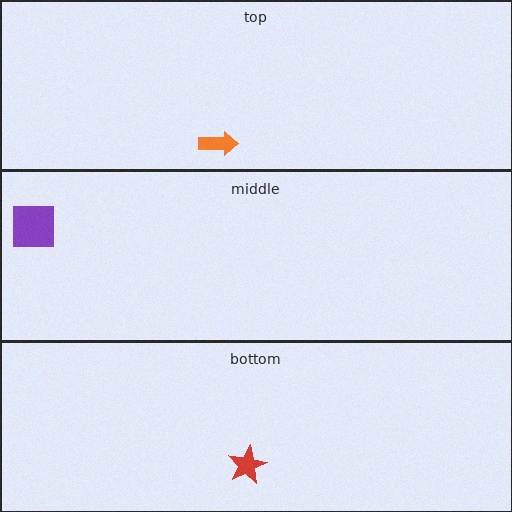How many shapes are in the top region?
1.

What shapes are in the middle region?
The purple square.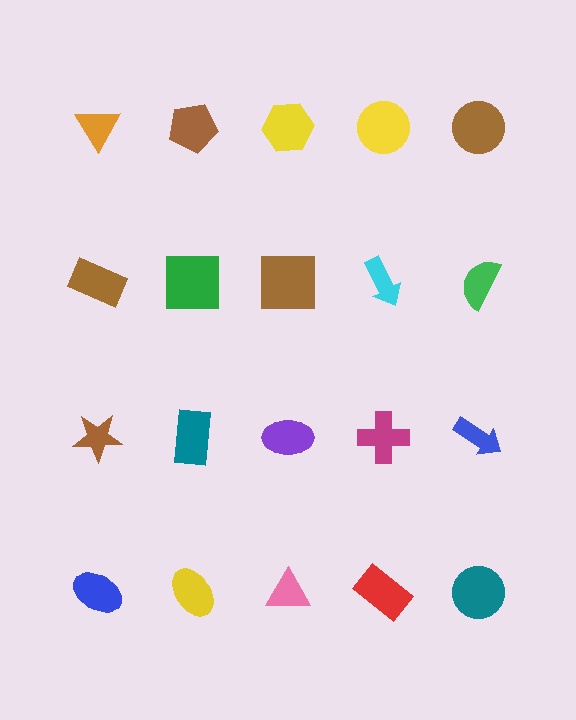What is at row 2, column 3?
A brown square.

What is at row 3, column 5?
A blue arrow.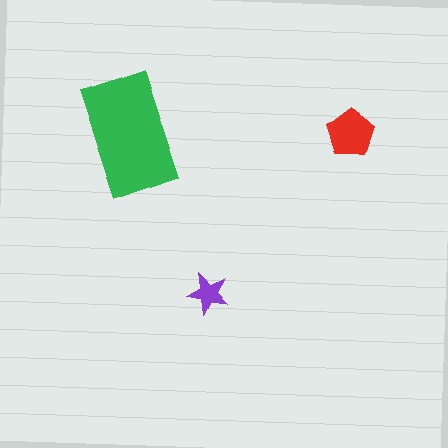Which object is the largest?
The green rectangle.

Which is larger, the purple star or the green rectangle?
The green rectangle.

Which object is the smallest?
The purple star.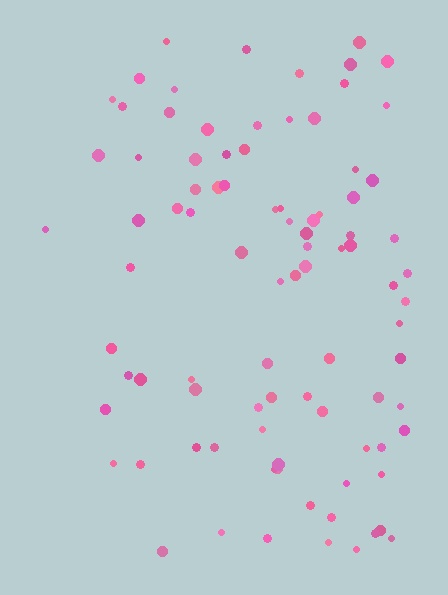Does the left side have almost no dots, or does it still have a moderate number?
Still a moderate number, just noticeably fewer than the right.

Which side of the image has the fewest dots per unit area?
The left.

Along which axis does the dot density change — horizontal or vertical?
Horizontal.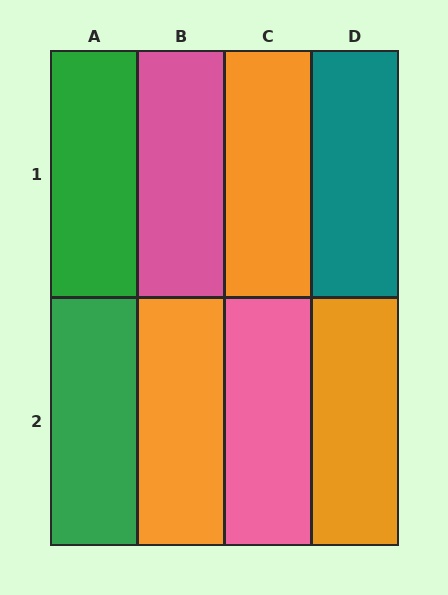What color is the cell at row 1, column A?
Green.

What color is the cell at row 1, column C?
Orange.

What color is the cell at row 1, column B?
Pink.